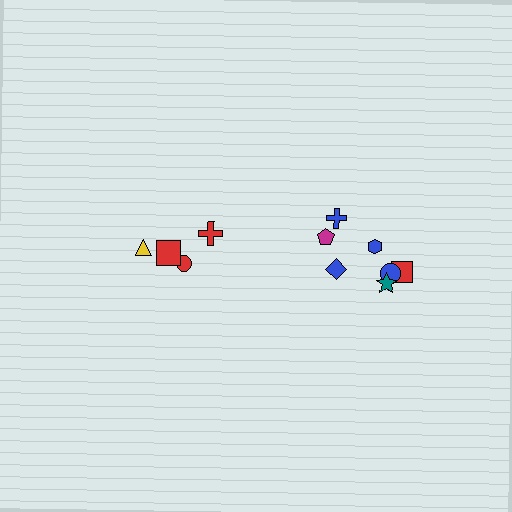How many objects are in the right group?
There are 7 objects.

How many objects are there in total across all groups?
There are 11 objects.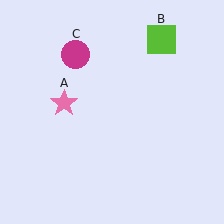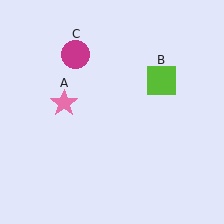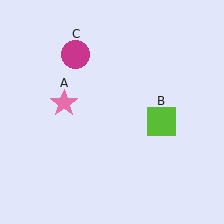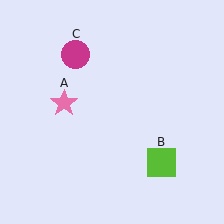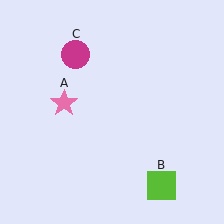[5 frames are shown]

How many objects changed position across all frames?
1 object changed position: lime square (object B).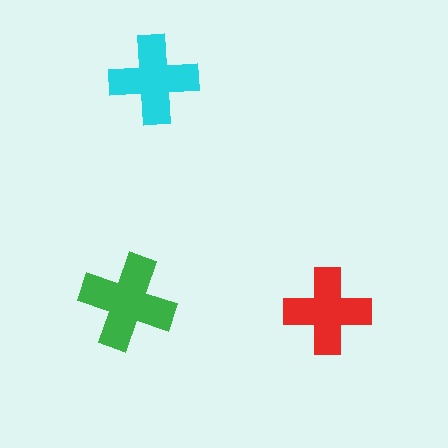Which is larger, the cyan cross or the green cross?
The green one.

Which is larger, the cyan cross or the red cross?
The cyan one.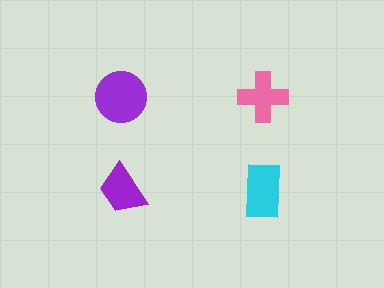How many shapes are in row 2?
2 shapes.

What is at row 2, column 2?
A cyan rectangle.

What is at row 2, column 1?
A purple trapezoid.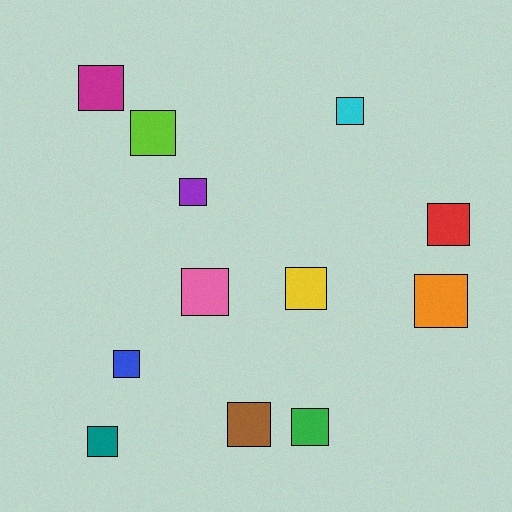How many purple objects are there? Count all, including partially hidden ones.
There is 1 purple object.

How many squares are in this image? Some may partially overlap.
There are 12 squares.